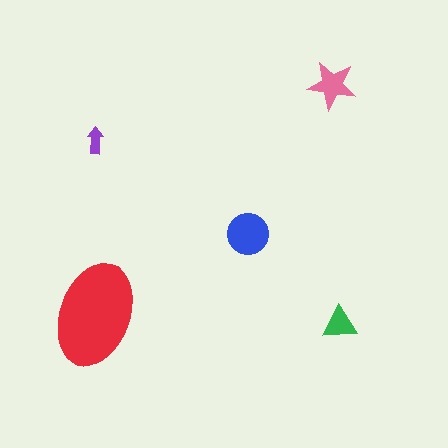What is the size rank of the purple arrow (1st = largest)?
5th.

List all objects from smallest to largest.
The purple arrow, the green triangle, the pink star, the blue circle, the red ellipse.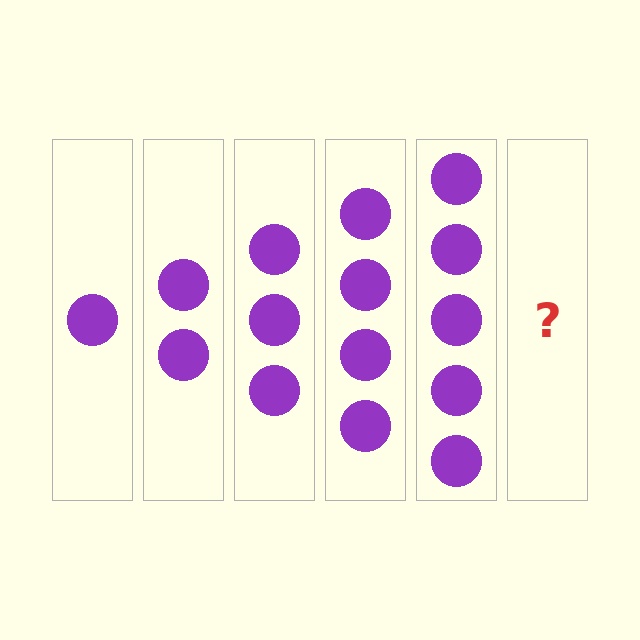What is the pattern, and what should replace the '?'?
The pattern is that each step adds one more circle. The '?' should be 6 circles.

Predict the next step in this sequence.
The next step is 6 circles.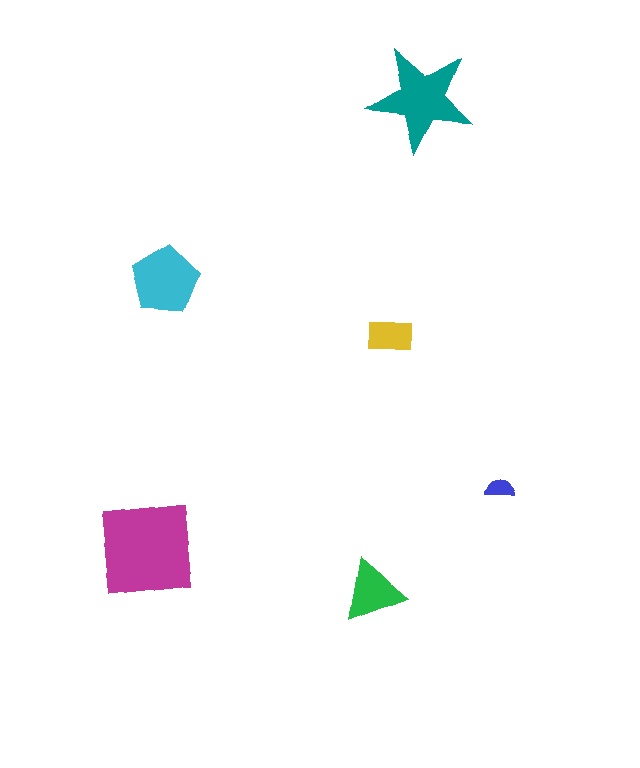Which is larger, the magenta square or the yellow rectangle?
The magenta square.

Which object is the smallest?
The blue semicircle.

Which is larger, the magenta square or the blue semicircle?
The magenta square.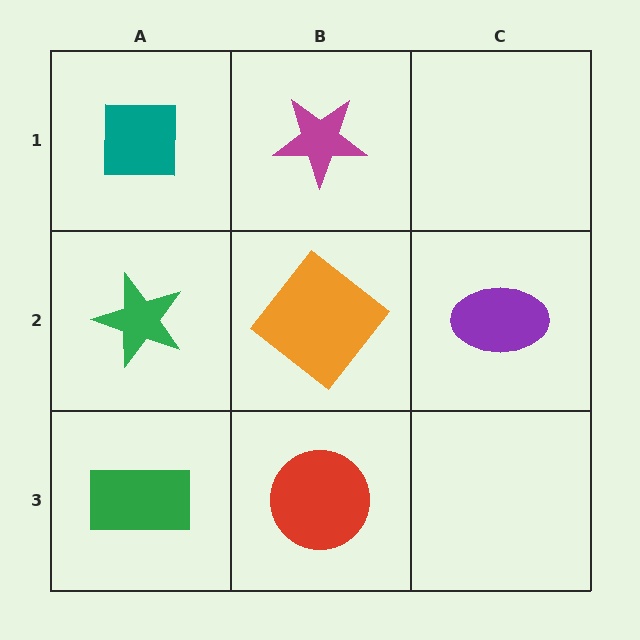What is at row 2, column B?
An orange diamond.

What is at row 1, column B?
A magenta star.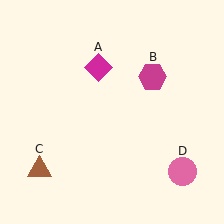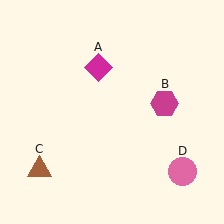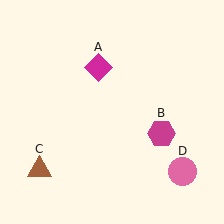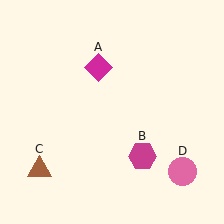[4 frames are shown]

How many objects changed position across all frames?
1 object changed position: magenta hexagon (object B).